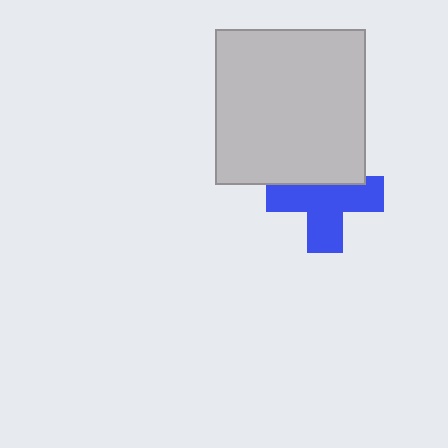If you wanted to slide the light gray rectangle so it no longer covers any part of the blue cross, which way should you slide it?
Slide it up — that is the most direct way to separate the two shapes.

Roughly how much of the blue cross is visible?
Most of it is visible (roughly 66%).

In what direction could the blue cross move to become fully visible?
The blue cross could move down. That would shift it out from behind the light gray rectangle entirely.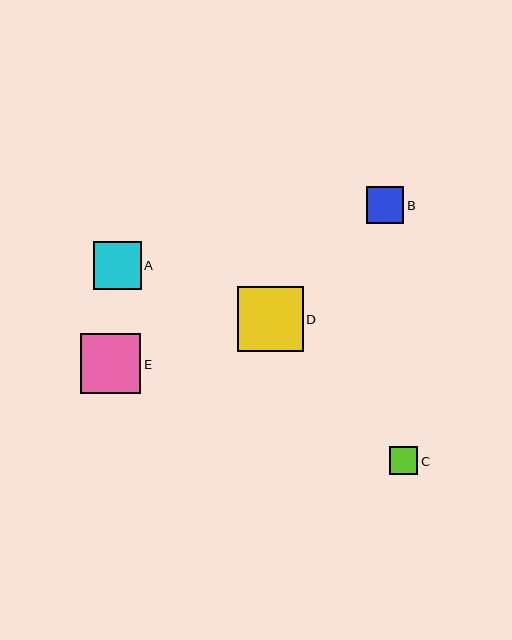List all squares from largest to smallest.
From largest to smallest: D, E, A, B, C.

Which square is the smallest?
Square C is the smallest with a size of approximately 28 pixels.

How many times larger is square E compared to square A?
Square E is approximately 1.3 times the size of square A.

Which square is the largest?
Square D is the largest with a size of approximately 65 pixels.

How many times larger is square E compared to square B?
Square E is approximately 1.6 times the size of square B.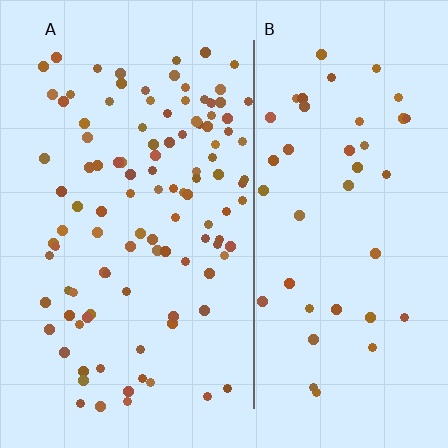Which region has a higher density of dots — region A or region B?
A (the left).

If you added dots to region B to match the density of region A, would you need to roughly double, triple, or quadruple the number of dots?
Approximately triple.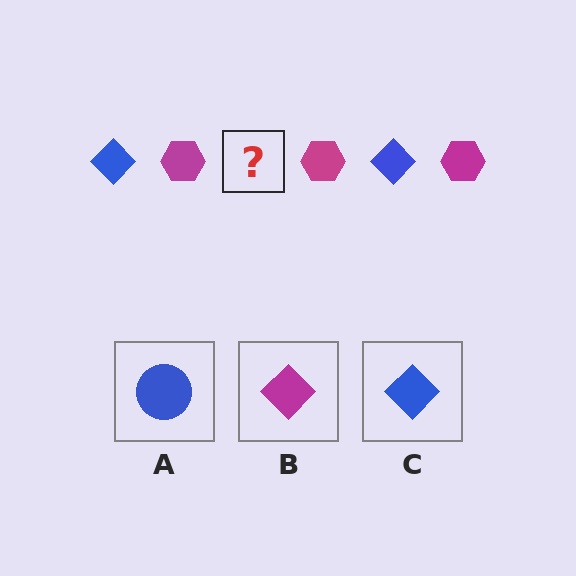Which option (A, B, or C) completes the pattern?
C.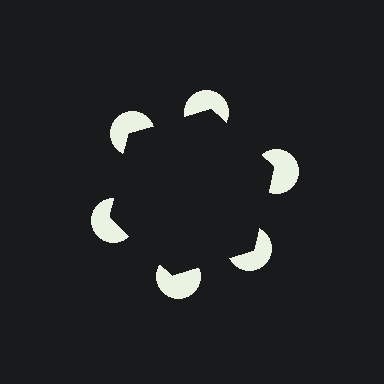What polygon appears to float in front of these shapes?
An illusory hexagon — its edges are inferred from the aligned wedge cuts in the pac-man discs, not physically drawn.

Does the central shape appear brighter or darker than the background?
It typically appears slightly darker than the background, even though no actual brightness change is drawn.